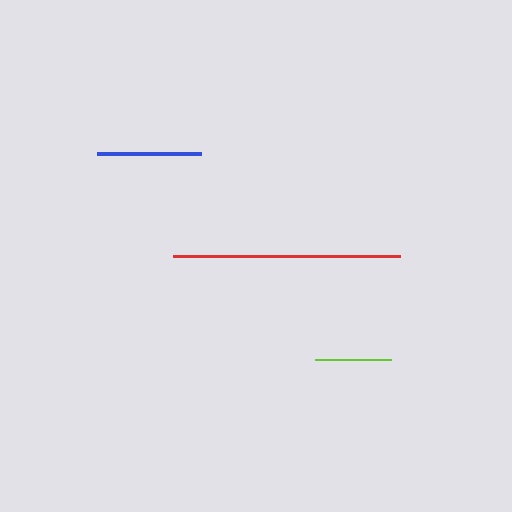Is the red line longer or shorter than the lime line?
The red line is longer than the lime line.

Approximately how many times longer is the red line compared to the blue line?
The red line is approximately 2.2 times the length of the blue line.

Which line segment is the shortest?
The lime line is the shortest at approximately 76 pixels.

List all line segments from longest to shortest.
From longest to shortest: red, blue, lime.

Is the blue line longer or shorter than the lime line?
The blue line is longer than the lime line.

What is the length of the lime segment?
The lime segment is approximately 76 pixels long.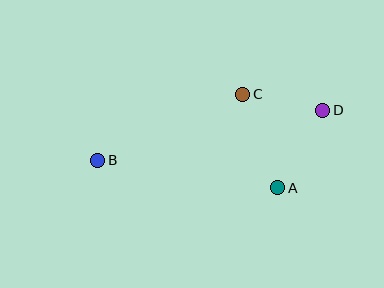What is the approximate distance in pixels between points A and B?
The distance between A and B is approximately 182 pixels.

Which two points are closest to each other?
Points C and D are closest to each other.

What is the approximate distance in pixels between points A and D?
The distance between A and D is approximately 90 pixels.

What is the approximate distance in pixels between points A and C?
The distance between A and C is approximately 100 pixels.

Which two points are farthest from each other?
Points B and D are farthest from each other.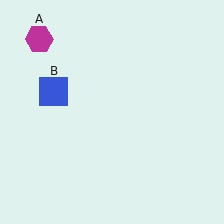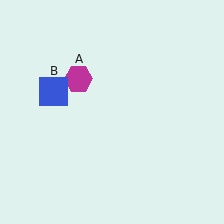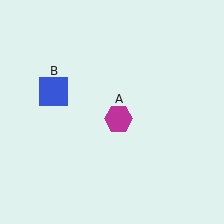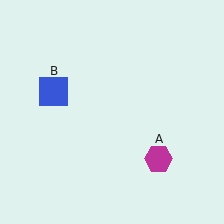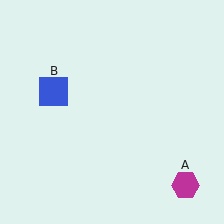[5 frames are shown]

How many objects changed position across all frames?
1 object changed position: magenta hexagon (object A).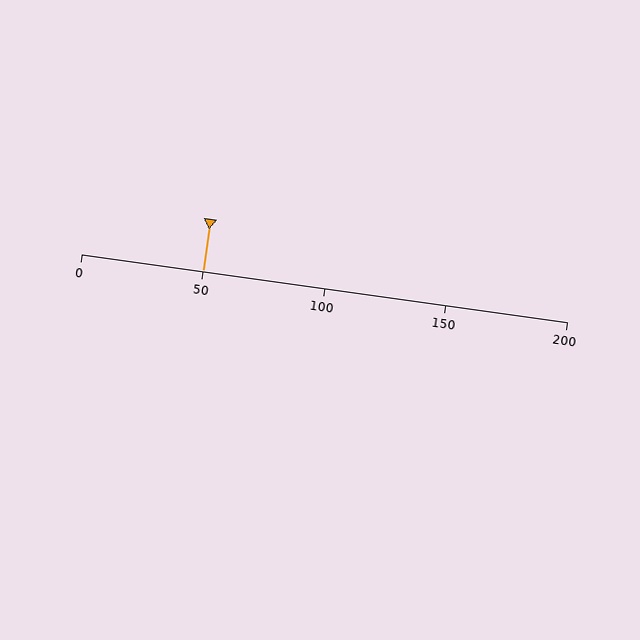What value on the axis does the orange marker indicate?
The marker indicates approximately 50.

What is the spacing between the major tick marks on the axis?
The major ticks are spaced 50 apart.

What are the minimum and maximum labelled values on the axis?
The axis runs from 0 to 200.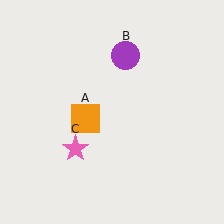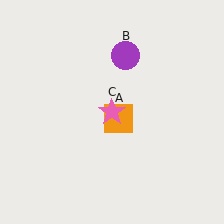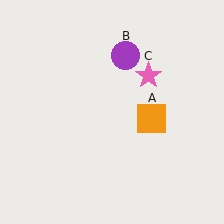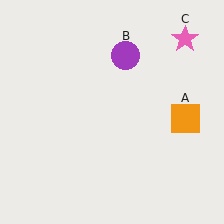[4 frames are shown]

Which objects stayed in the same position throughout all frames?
Purple circle (object B) remained stationary.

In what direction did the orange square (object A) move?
The orange square (object A) moved right.